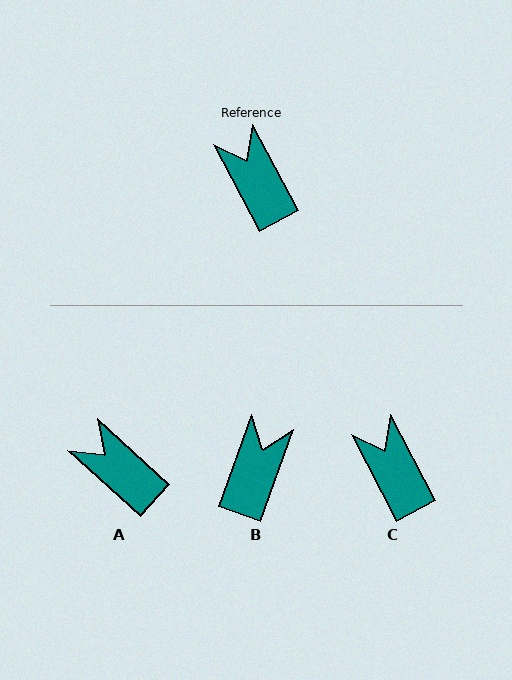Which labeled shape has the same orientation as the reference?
C.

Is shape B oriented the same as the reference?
No, it is off by about 48 degrees.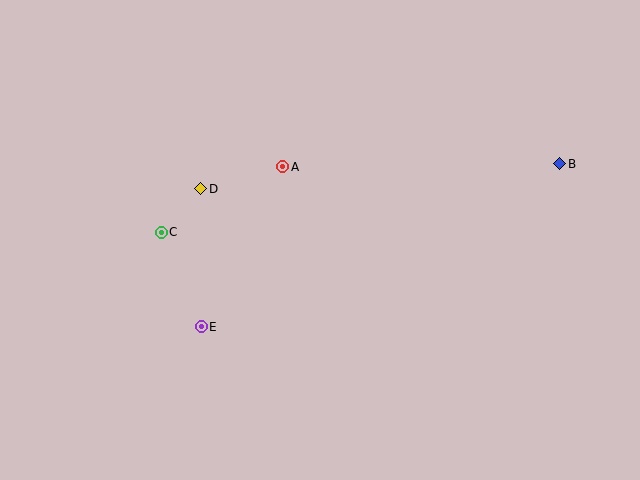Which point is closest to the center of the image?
Point A at (283, 167) is closest to the center.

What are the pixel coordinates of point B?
Point B is at (559, 164).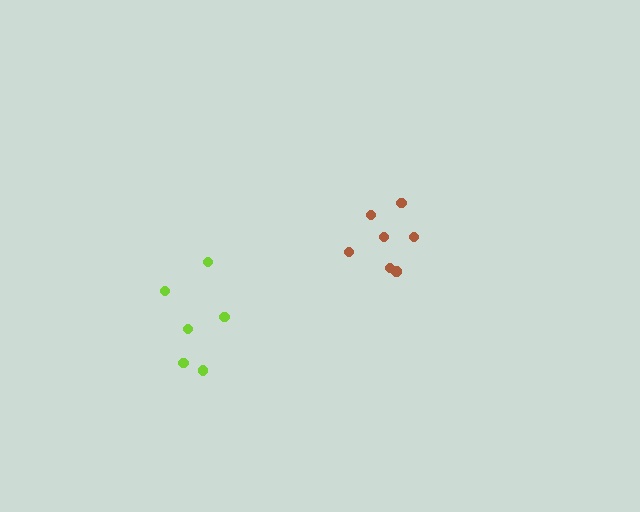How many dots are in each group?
Group 1: 7 dots, Group 2: 6 dots (13 total).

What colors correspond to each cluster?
The clusters are colored: brown, lime.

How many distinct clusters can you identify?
There are 2 distinct clusters.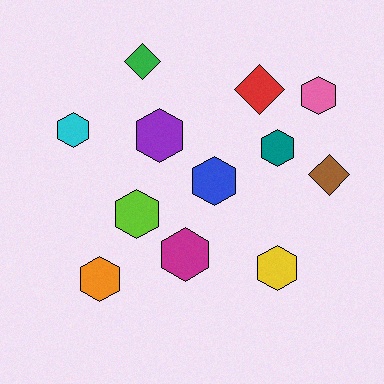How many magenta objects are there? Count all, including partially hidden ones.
There is 1 magenta object.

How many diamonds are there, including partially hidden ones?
There are 3 diamonds.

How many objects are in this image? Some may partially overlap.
There are 12 objects.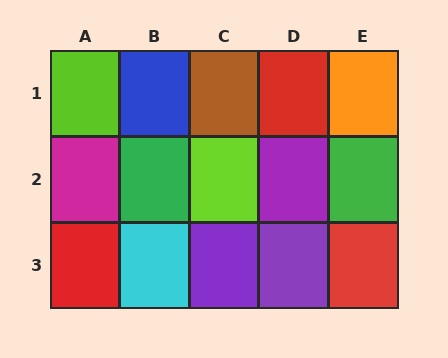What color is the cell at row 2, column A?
Magenta.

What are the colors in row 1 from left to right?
Lime, blue, brown, red, orange.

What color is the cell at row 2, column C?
Lime.